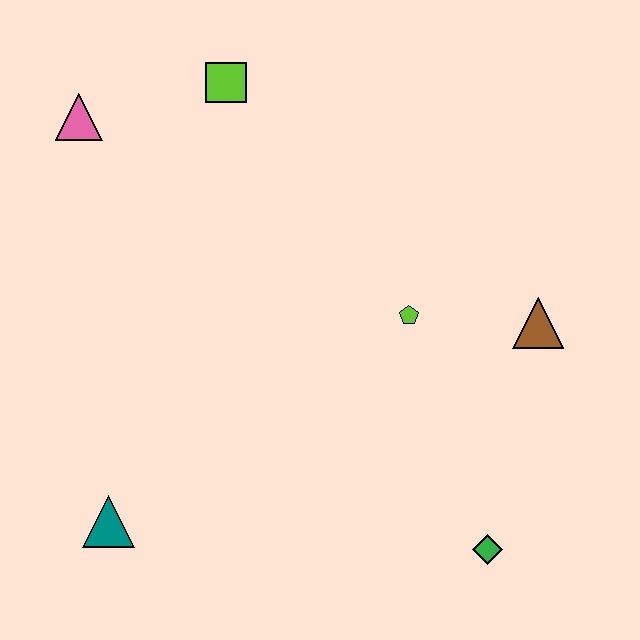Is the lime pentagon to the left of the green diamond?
Yes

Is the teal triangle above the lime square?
No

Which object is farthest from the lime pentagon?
The pink triangle is farthest from the lime pentagon.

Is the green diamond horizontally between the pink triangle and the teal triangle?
No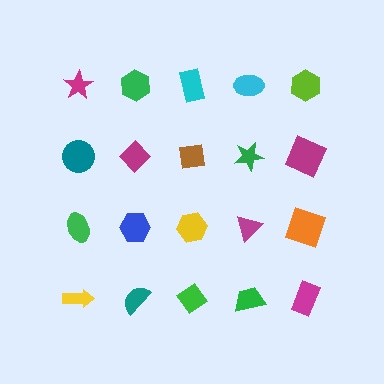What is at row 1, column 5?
A lime hexagon.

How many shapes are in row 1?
5 shapes.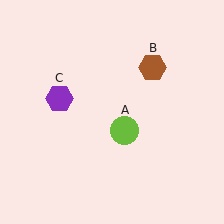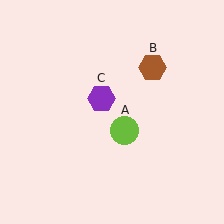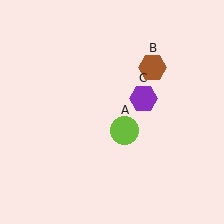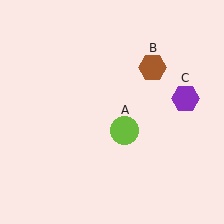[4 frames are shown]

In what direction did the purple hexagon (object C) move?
The purple hexagon (object C) moved right.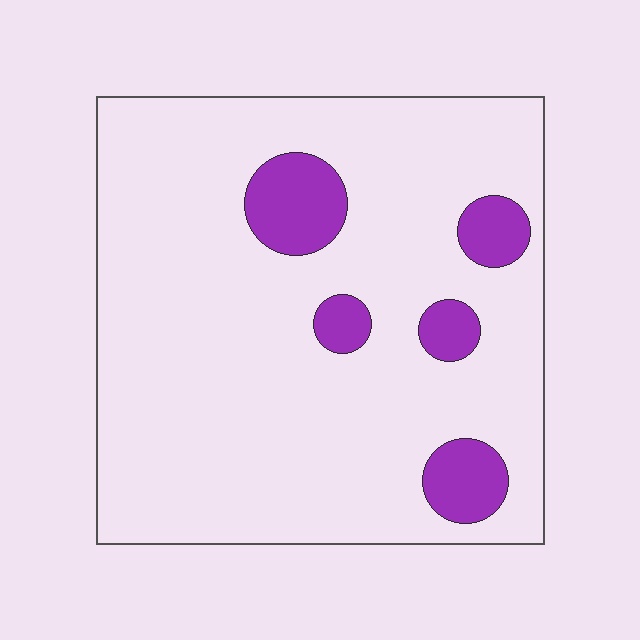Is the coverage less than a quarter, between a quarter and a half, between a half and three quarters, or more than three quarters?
Less than a quarter.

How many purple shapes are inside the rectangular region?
5.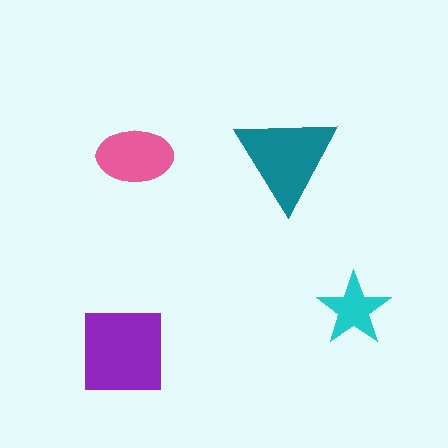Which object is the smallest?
The cyan star.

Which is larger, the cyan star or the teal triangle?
The teal triangle.